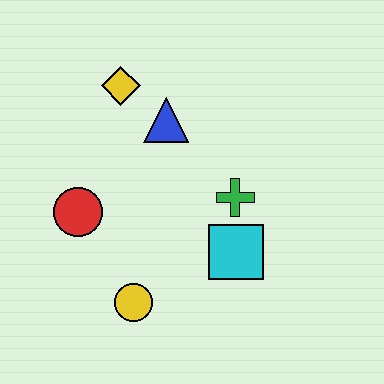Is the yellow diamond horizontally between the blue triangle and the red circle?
Yes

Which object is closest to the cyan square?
The green cross is closest to the cyan square.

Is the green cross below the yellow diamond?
Yes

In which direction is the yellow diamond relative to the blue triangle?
The yellow diamond is to the left of the blue triangle.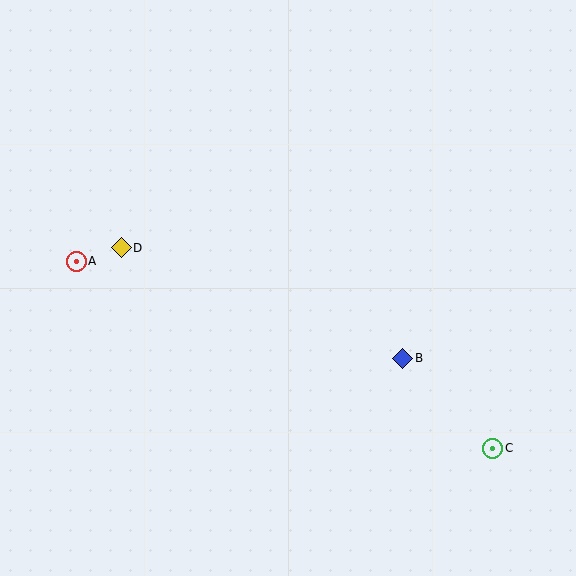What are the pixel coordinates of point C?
Point C is at (493, 448).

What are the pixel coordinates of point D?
Point D is at (121, 248).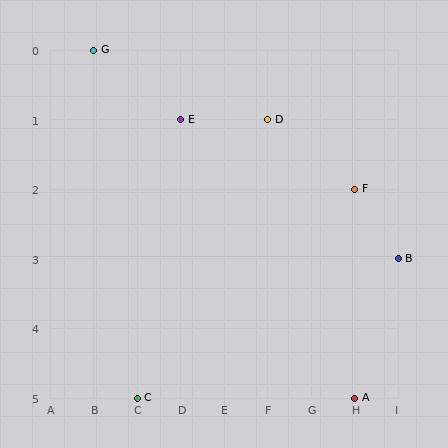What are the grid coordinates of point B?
Point B is at grid coordinates (I, 3).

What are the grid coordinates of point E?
Point E is at grid coordinates (D, 1).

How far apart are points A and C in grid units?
Points A and C are 5 columns apart.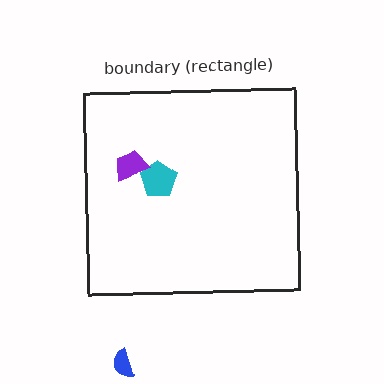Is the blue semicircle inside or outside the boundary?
Outside.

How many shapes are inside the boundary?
2 inside, 1 outside.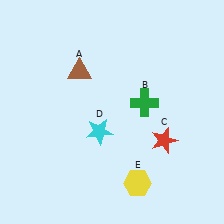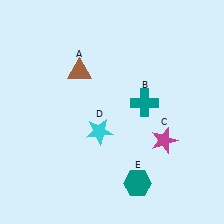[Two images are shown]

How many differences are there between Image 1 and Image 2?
There are 3 differences between the two images.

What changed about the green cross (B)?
In Image 1, B is green. In Image 2, it changed to teal.